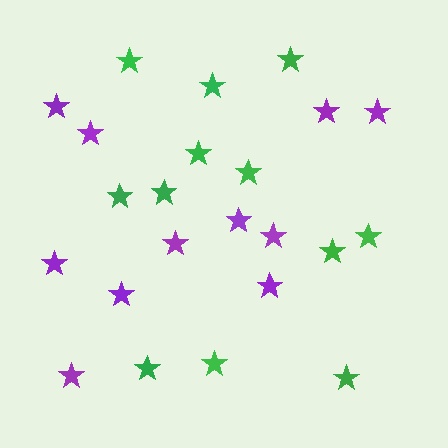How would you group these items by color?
There are 2 groups: one group of purple stars (11) and one group of green stars (12).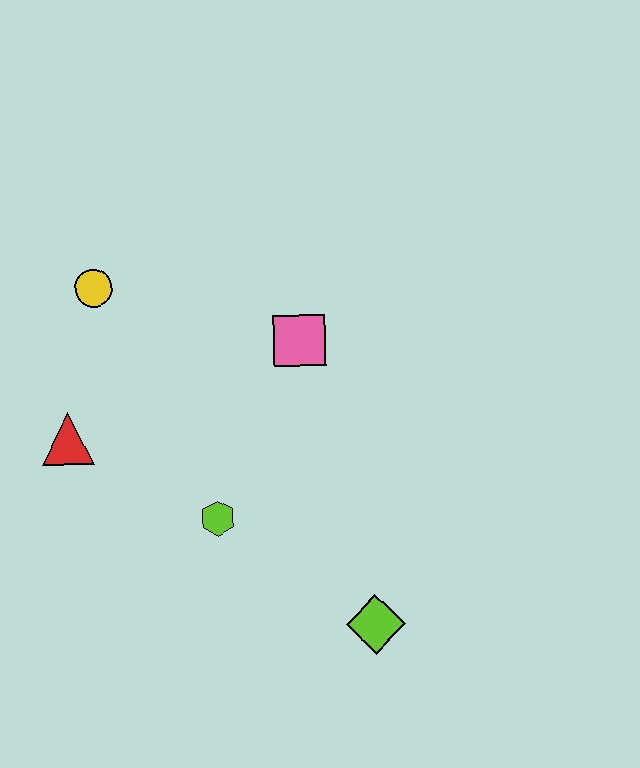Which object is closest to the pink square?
The lime hexagon is closest to the pink square.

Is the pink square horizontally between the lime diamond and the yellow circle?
Yes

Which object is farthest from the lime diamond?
The yellow circle is farthest from the lime diamond.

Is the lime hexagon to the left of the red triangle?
No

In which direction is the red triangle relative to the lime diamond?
The red triangle is to the left of the lime diamond.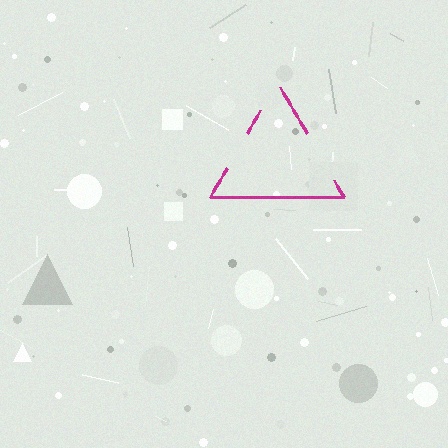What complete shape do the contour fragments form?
The contour fragments form a triangle.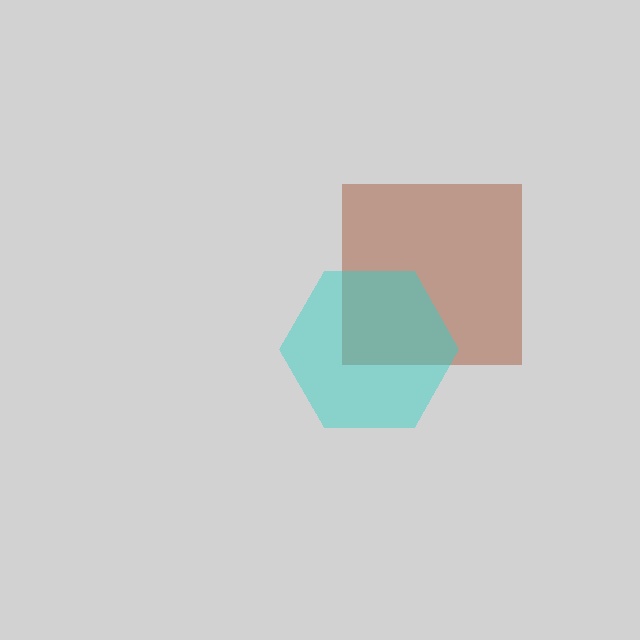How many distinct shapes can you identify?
There are 2 distinct shapes: a brown square, a cyan hexagon.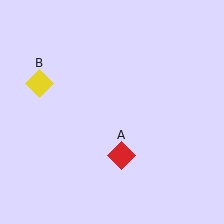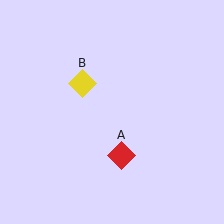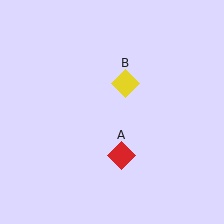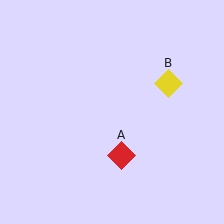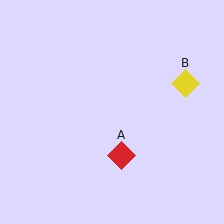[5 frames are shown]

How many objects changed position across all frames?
1 object changed position: yellow diamond (object B).